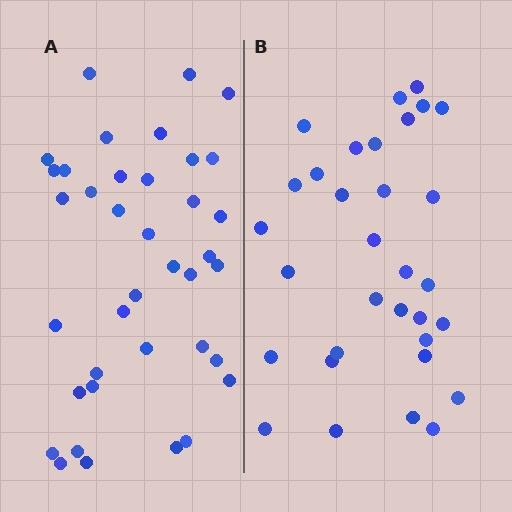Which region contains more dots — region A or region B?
Region A (the left region) has more dots.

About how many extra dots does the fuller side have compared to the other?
Region A has about 6 more dots than region B.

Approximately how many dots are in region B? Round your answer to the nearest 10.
About 30 dots. (The exact count is 32, which rounds to 30.)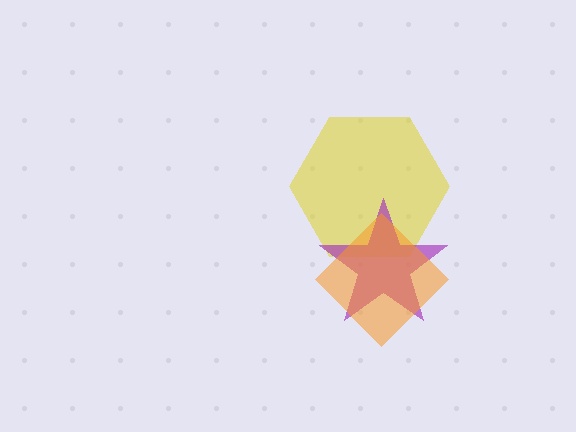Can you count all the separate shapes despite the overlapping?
Yes, there are 3 separate shapes.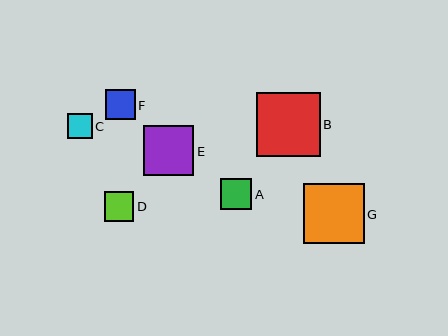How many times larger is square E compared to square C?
Square E is approximately 2.0 times the size of square C.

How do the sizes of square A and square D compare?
Square A and square D are approximately the same size.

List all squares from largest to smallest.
From largest to smallest: B, G, E, A, F, D, C.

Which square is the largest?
Square B is the largest with a size of approximately 64 pixels.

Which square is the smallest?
Square C is the smallest with a size of approximately 25 pixels.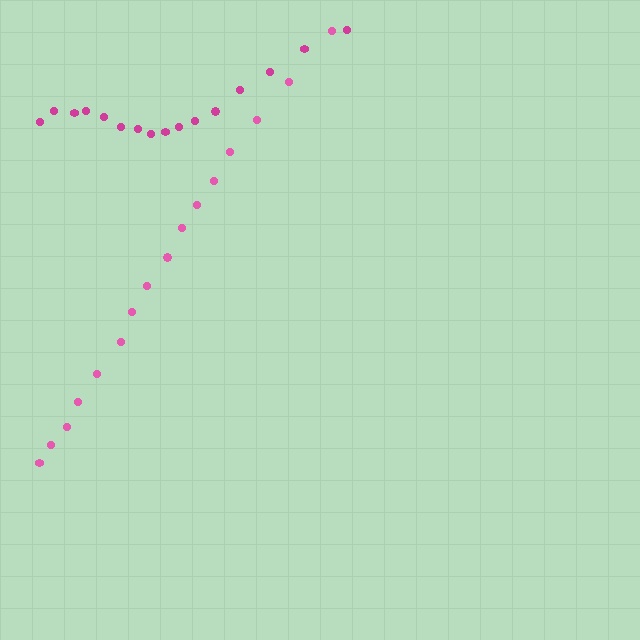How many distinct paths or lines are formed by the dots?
There are 2 distinct paths.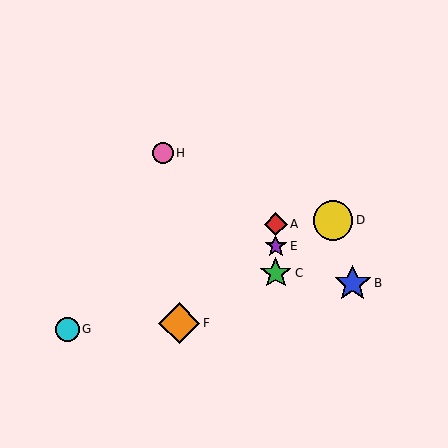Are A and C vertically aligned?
Yes, both are at x≈276.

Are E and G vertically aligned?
No, E is at x≈276 and G is at x≈67.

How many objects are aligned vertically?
3 objects (A, C, E) are aligned vertically.